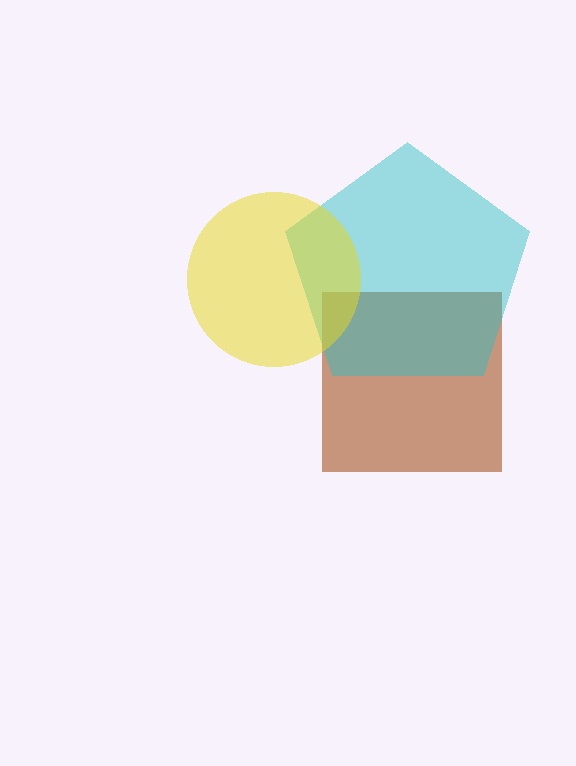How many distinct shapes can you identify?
There are 3 distinct shapes: a brown square, a cyan pentagon, a yellow circle.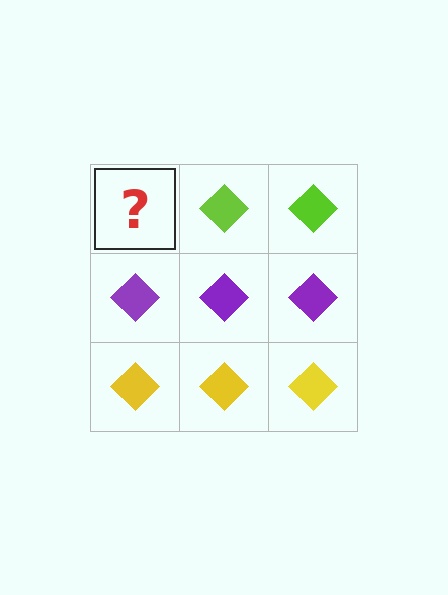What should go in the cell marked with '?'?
The missing cell should contain a lime diamond.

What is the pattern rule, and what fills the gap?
The rule is that each row has a consistent color. The gap should be filled with a lime diamond.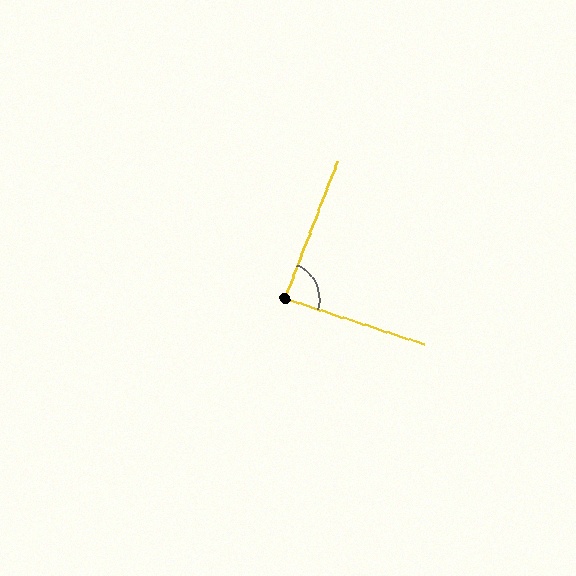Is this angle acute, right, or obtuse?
It is approximately a right angle.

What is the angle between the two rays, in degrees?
Approximately 87 degrees.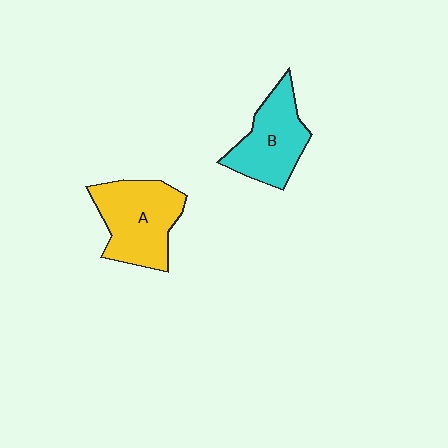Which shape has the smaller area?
Shape B (cyan).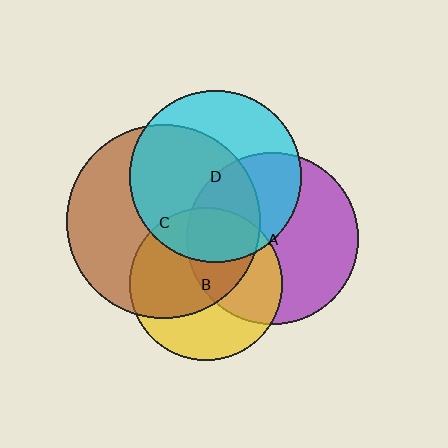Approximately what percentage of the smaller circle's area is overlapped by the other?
Approximately 25%.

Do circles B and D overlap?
Yes.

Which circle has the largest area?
Circle C (brown).